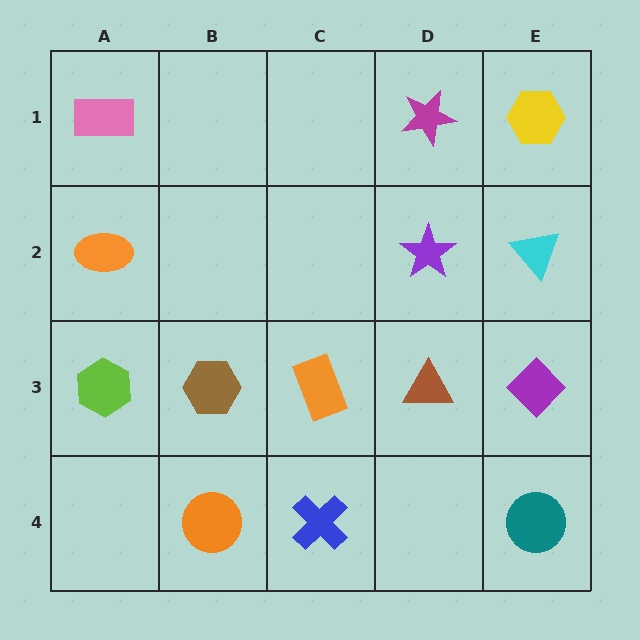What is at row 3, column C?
An orange rectangle.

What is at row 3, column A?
A lime hexagon.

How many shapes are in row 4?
3 shapes.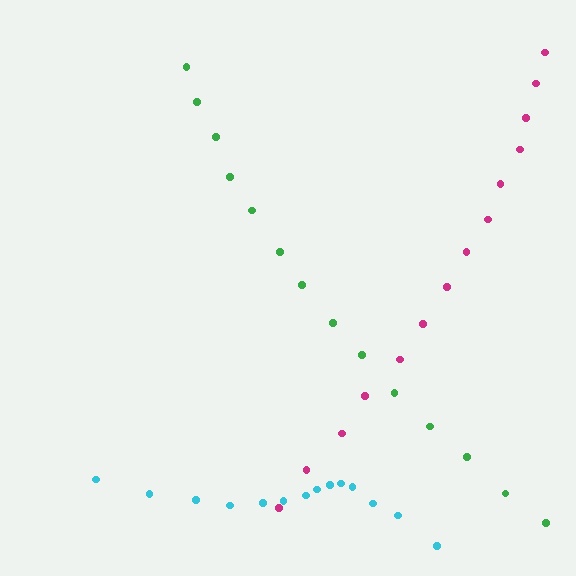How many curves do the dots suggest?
There are 3 distinct paths.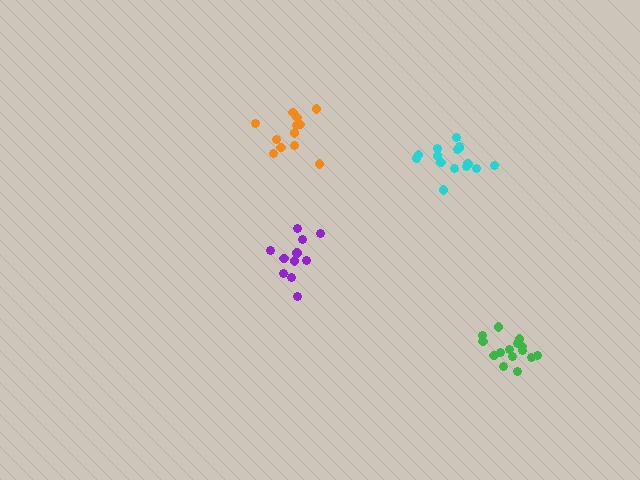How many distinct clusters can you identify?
There are 4 distinct clusters.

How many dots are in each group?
Group 1: 12 dots, Group 2: 15 dots, Group 3: 15 dots, Group 4: 11 dots (53 total).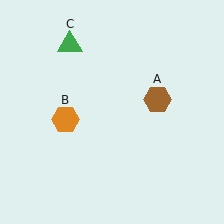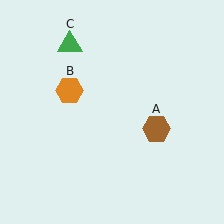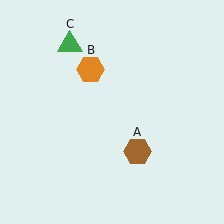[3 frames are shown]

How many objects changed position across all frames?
2 objects changed position: brown hexagon (object A), orange hexagon (object B).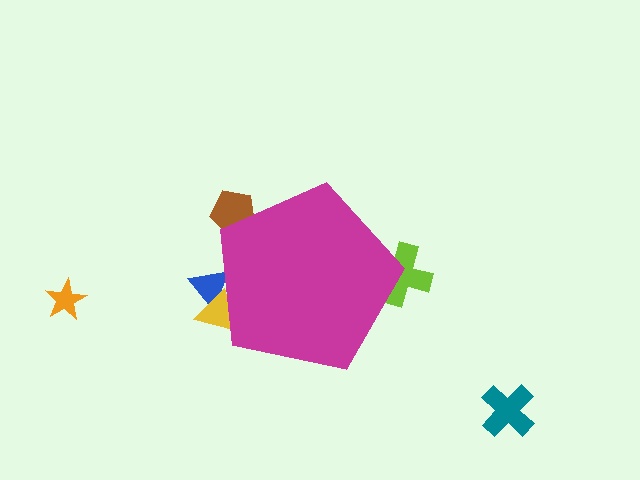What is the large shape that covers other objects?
A magenta pentagon.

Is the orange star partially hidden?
No, the orange star is fully visible.